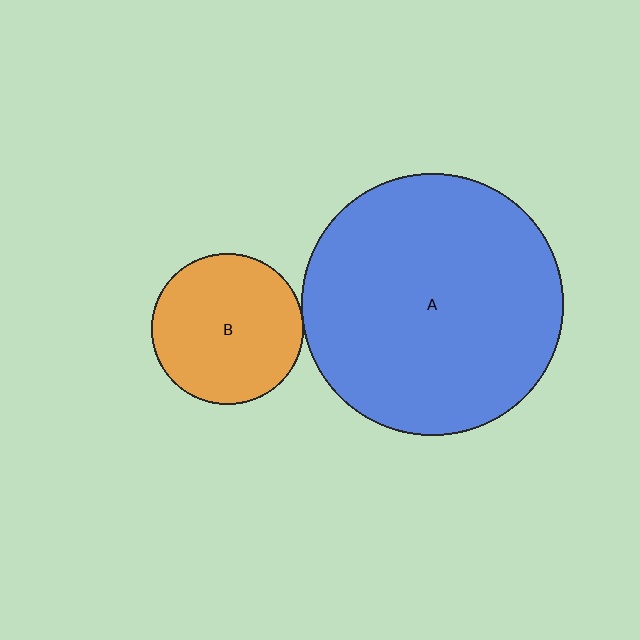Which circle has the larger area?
Circle A (blue).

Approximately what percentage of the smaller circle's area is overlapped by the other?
Approximately 5%.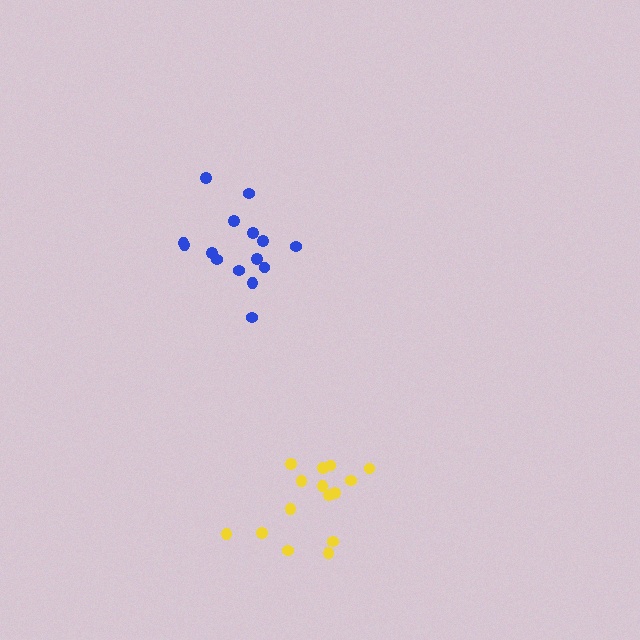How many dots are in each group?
Group 1: 15 dots, Group 2: 15 dots (30 total).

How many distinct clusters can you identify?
There are 2 distinct clusters.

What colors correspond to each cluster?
The clusters are colored: blue, yellow.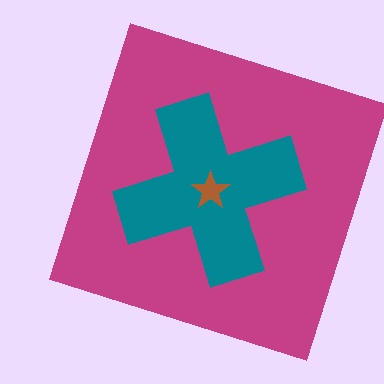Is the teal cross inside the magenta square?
Yes.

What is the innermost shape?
The brown star.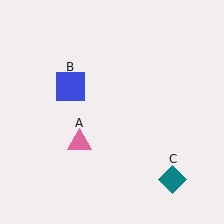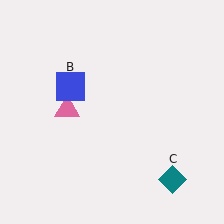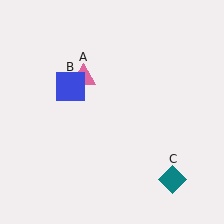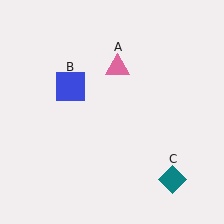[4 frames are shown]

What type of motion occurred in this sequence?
The pink triangle (object A) rotated clockwise around the center of the scene.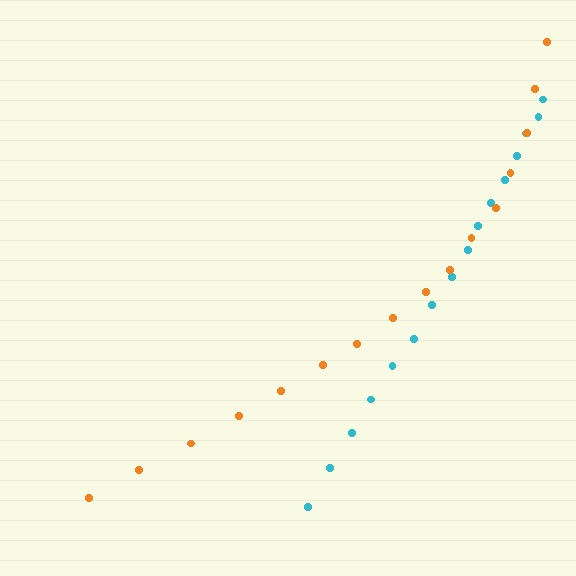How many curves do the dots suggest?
There are 2 distinct paths.